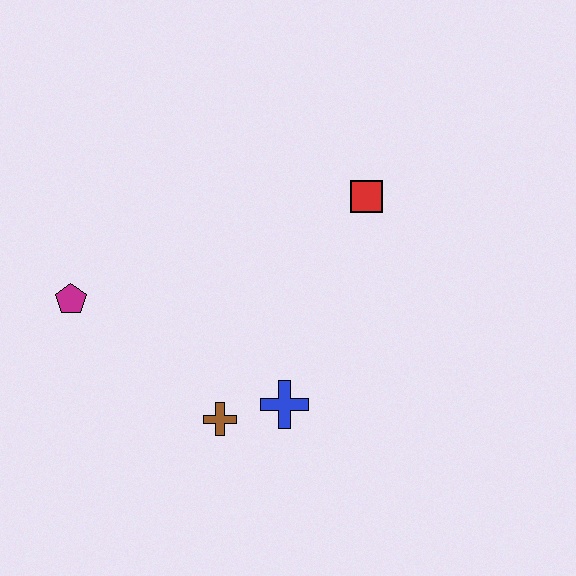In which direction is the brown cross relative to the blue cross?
The brown cross is to the left of the blue cross.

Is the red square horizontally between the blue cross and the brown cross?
No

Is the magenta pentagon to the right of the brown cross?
No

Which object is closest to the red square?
The blue cross is closest to the red square.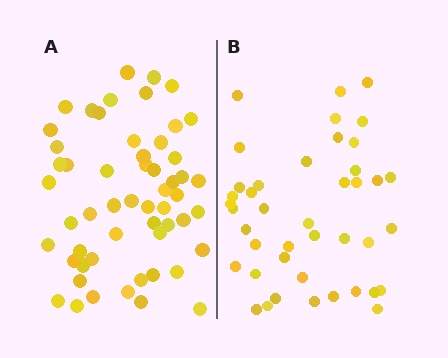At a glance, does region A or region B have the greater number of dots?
Region A (the left region) has more dots.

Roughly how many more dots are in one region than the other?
Region A has approximately 15 more dots than region B.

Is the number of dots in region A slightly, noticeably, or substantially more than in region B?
Region A has noticeably more, but not dramatically so. The ratio is roughly 1.3 to 1.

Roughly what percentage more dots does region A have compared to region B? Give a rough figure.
About 30% more.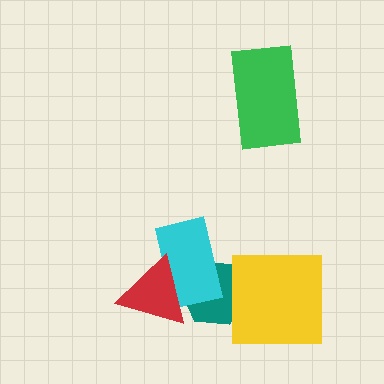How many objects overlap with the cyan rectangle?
2 objects overlap with the cyan rectangle.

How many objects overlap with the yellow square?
1 object overlaps with the yellow square.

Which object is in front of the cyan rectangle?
The red triangle is in front of the cyan rectangle.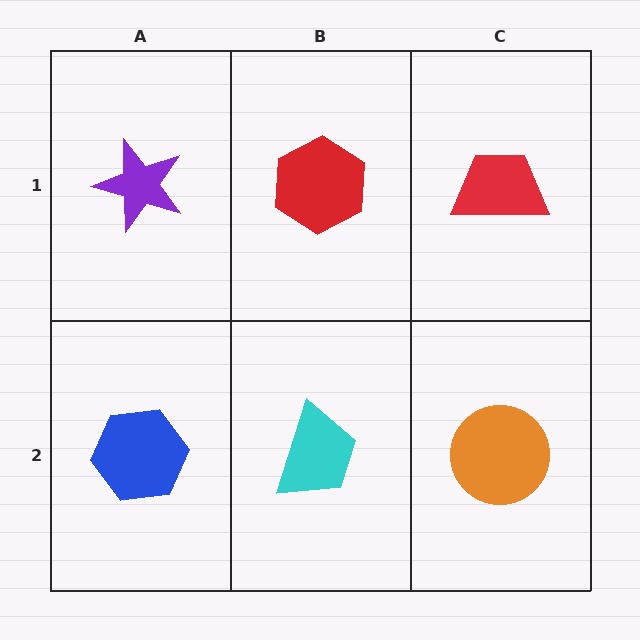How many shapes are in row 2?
3 shapes.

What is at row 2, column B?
A cyan trapezoid.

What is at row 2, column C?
An orange circle.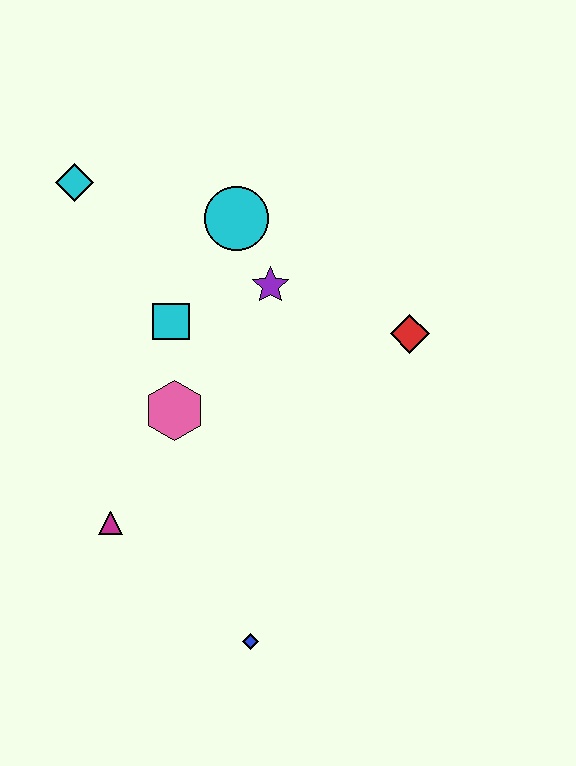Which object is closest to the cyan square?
The pink hexagon is closest to the cyan square.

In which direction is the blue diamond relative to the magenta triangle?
The blue diamond is to the right of the magenta triangle.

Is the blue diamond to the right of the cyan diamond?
Yes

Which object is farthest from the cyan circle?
The blue diamond is farthest from the cyan circle.